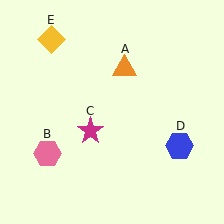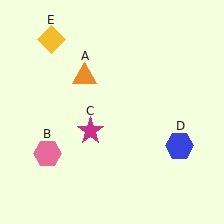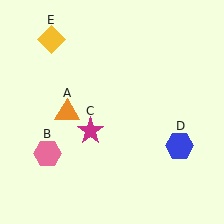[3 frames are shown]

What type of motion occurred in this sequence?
The orange triangle (object A) rotated counterclockwise around the center of the scene.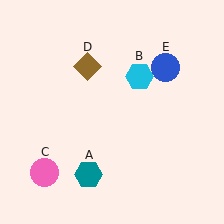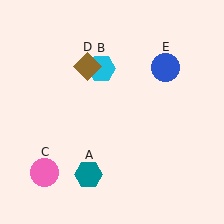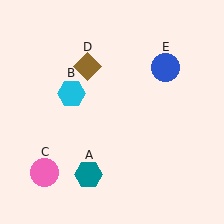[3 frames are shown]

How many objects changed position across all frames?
1 object changed position: cyan hexagon (object B).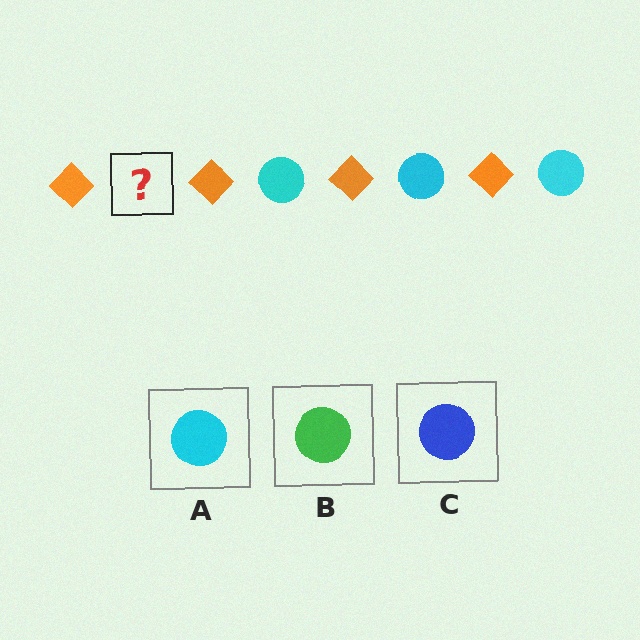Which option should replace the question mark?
Option A.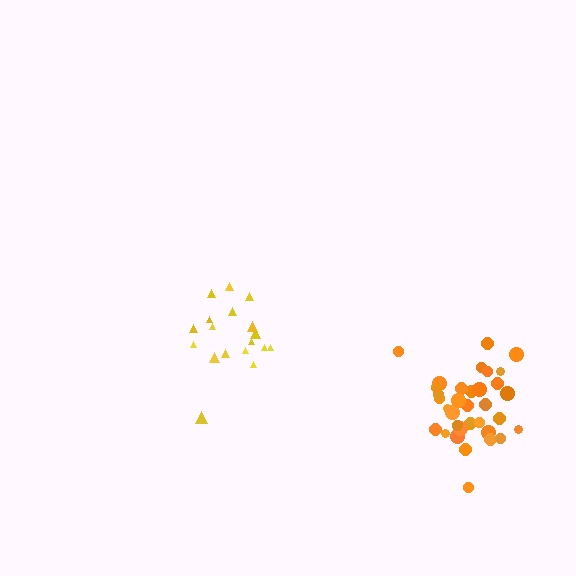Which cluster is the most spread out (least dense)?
Yellow.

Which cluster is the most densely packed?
Orange.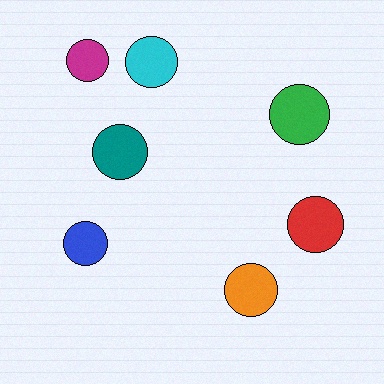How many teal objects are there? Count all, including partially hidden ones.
There is 1 teal object.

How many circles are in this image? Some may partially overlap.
There are 7 circles.